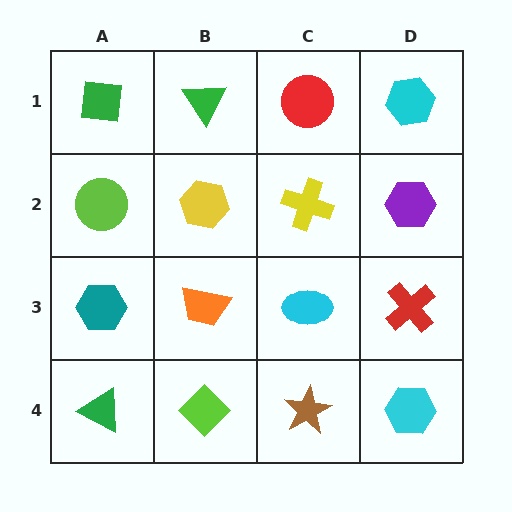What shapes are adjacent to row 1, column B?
A yellow hexagon (row 2, column B), a green square (row 1, column A), a red circle (row 1, column C).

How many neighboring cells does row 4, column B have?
3.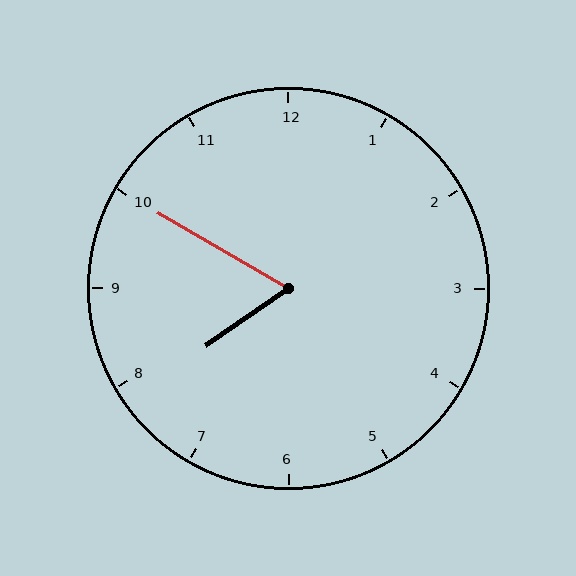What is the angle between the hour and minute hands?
Approximately 65 degrees.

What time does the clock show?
7:50.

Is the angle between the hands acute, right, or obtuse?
It is acute.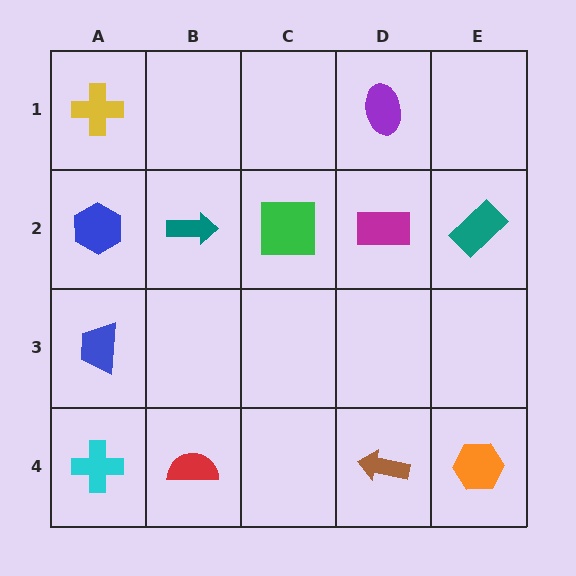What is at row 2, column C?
A green square.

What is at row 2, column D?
A magenta rectangle.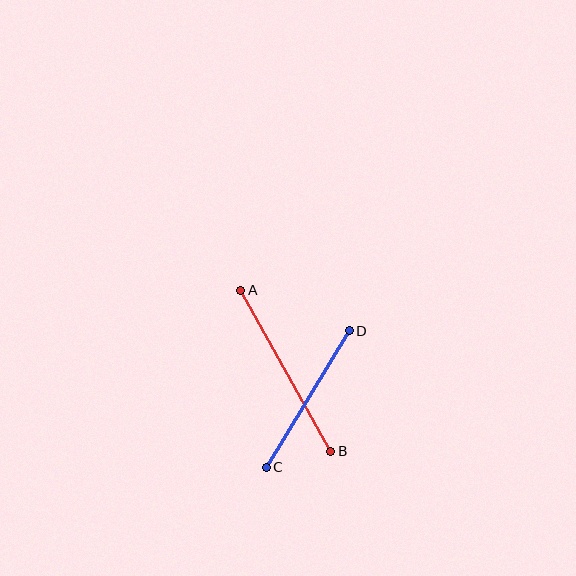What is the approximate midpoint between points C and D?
The midpoint is at approximately (308, 399) pixels.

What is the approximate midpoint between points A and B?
The midpoint is at approximately (286, 371) pixels.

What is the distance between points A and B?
The distance is approximately 185 pixels.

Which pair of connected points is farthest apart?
Points A and B are farthest apart.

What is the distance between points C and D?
The distance is approximately 159 pixels.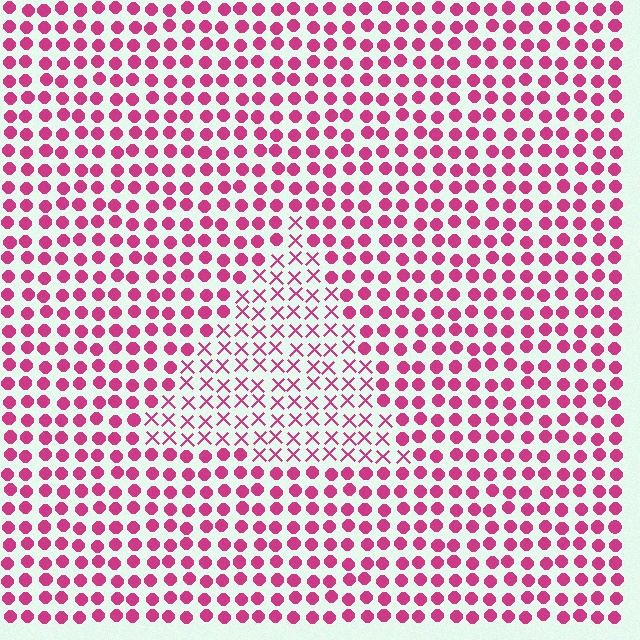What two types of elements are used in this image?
The image uses X marks inside the triangle region and circles outside it.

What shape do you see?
I see a triangle.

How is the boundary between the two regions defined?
The boundary is defined by a change in element shape: X marks inside vs. circles outside. All elements share the same color and spacing.